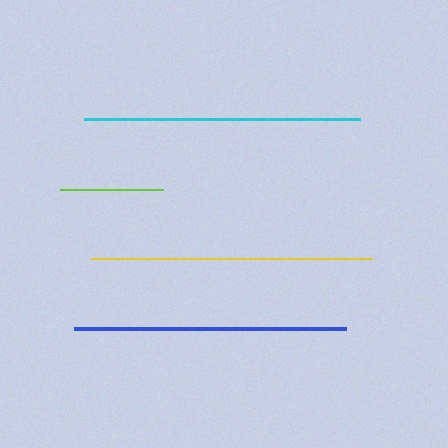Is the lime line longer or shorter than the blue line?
The blue line is longer than the lime line.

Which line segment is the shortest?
The lime line is the shortest at approximately 103 pixels.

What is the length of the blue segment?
The blue segment is approximately 273 pixels long.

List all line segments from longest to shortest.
From longest to shortest: yellow, cyan, blue, lime.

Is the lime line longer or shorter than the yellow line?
The yellow line is longer than the lime line.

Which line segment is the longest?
The yellow line is the longest at approximately 281 pixels.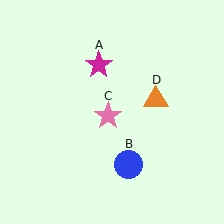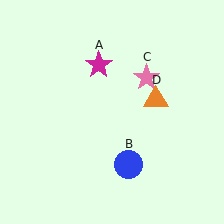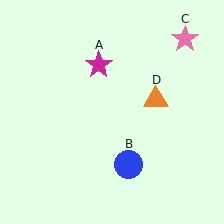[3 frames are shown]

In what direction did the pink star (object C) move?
The pink star (object C) moved up and to the right.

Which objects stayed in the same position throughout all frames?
Magenta star (object A) and blue circle (object B) and orange triangle (object D) remained stationary.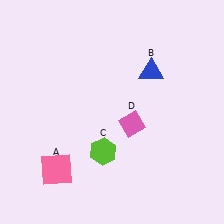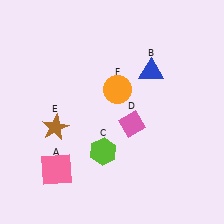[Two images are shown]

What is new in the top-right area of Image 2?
An orange circle (F) was added in the top-right area of Image 2.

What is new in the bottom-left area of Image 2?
A brown star (E) was added in the bottom-left area of Image 2.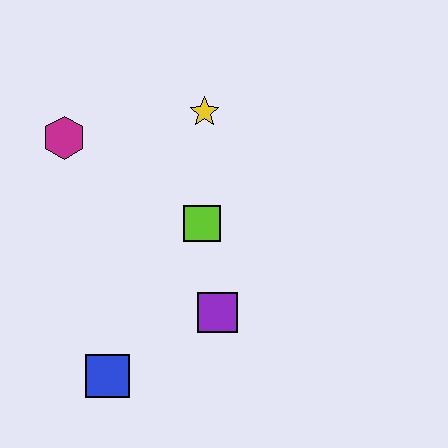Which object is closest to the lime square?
The purple square is closest to the lime square.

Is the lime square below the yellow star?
Yes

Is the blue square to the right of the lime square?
No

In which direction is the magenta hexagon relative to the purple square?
The magenta hexagon is above the purple square.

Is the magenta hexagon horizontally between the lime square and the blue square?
No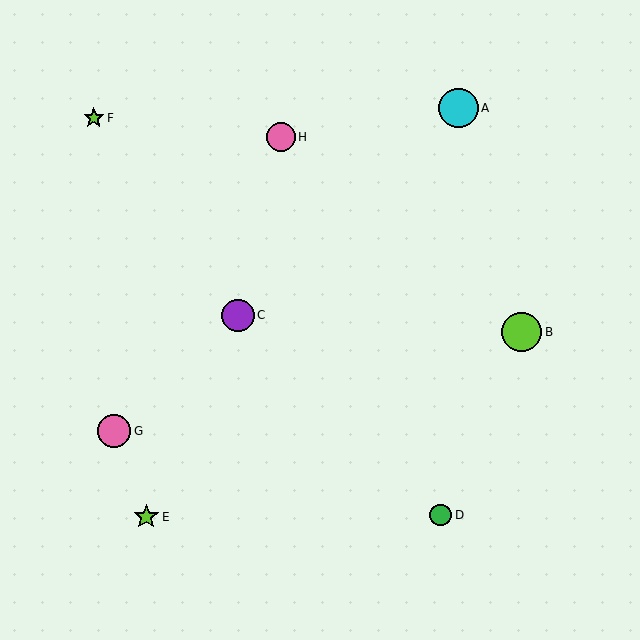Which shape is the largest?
The lime circle (labeled B) is the largest.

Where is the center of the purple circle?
The center of the purple circle is at (238, 315).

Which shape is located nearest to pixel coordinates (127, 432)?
The pink circle (labeled G) at (114, 431) is nearest to that location.